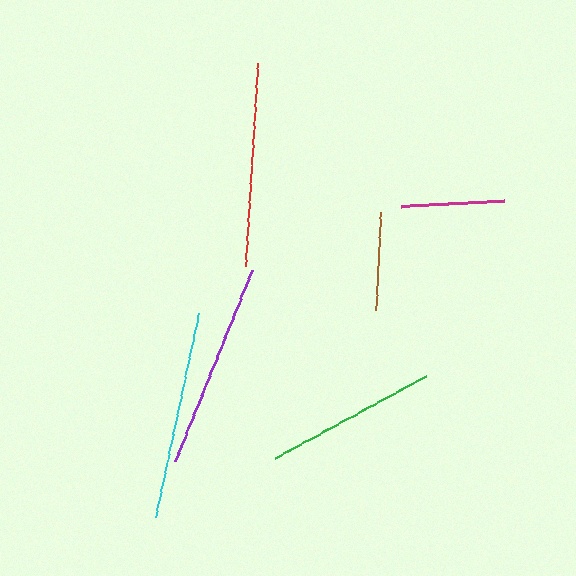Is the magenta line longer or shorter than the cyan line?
The cyan line is longer than the magenta line.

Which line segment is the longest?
The cyan line is the longest at approximately 209 pixels.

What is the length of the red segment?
The red segment is approximately 203 pixels long.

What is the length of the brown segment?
The brown segment is approximately 98 pixels long.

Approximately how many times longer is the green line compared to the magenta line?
The green line is approximately 1.7 times the length of the magenta line.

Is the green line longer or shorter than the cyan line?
The cyan line is longer than the green line.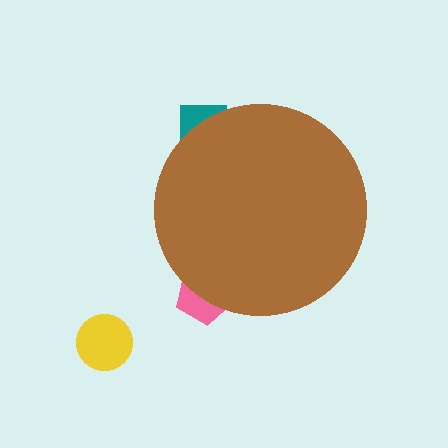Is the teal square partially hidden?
Yes, the teal square is partially hidden behind the brown circle.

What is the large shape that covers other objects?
A brown circle.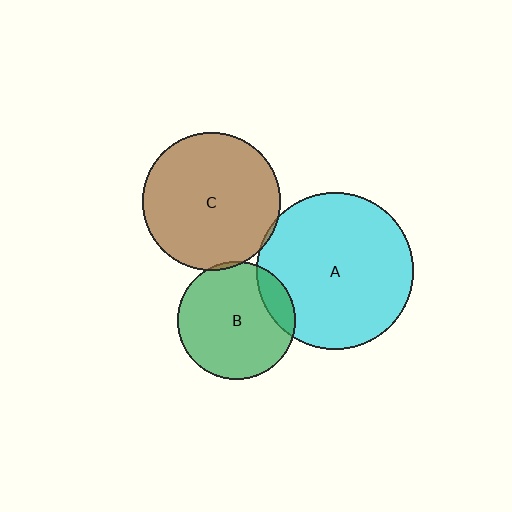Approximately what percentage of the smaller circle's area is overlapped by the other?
Approximately 5%.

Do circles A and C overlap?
Yes.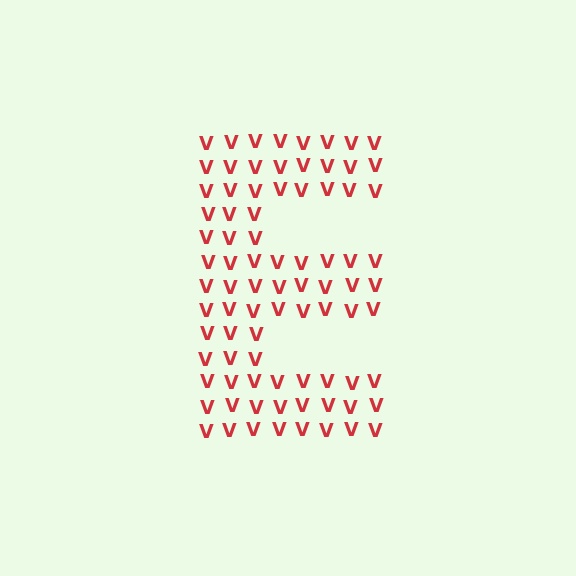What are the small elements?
The small elements are letter V's.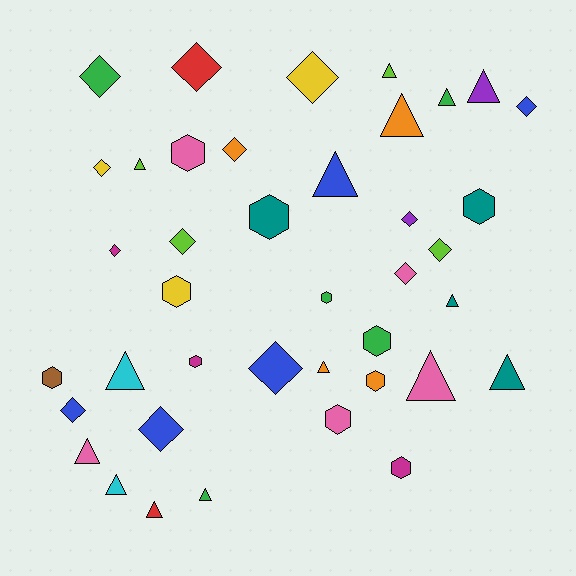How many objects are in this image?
There are 40 objects.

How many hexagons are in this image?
There are 11 hexagons.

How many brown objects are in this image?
There is 1 brown object.